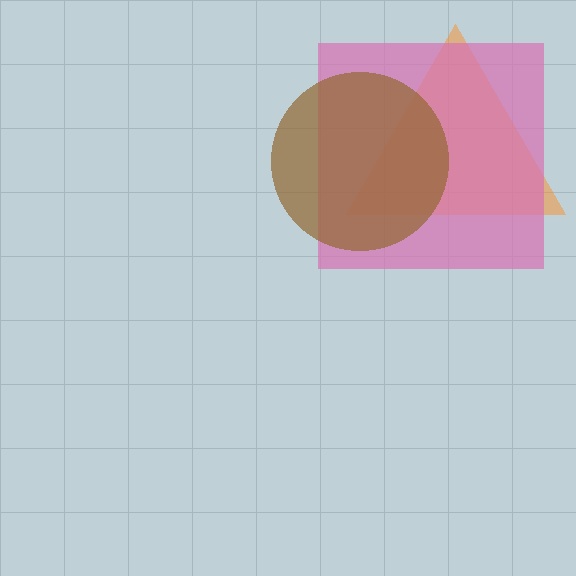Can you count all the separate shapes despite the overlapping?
Yes, there are 3 separate shapes.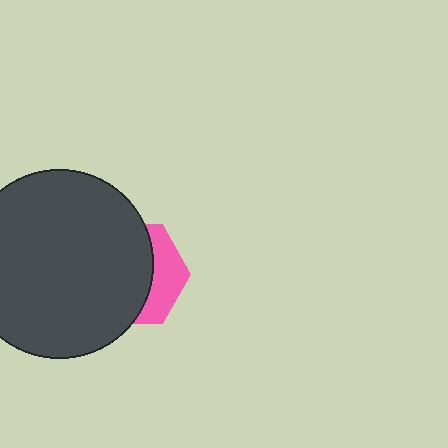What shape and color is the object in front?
The object in front is a dark gray circle.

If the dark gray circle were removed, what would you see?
You would see the complete pink hexagon.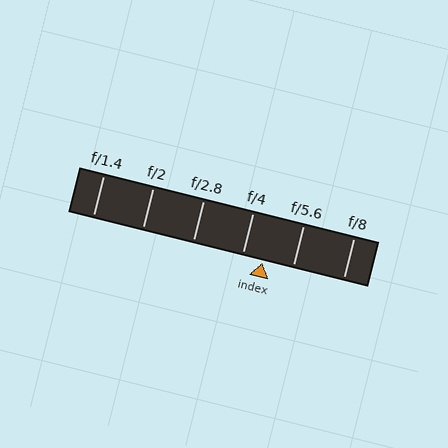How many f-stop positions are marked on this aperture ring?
There are 6 f-stop positions marked.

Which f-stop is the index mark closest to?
The index mark is closest to f/4.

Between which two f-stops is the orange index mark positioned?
The index mark is between f/4 and f/5.6.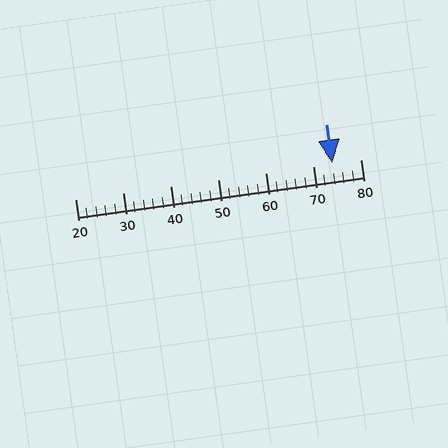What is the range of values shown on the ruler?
The ruler shows values from 20 to 80.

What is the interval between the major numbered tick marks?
The major tick marks are spaced 10 units apart.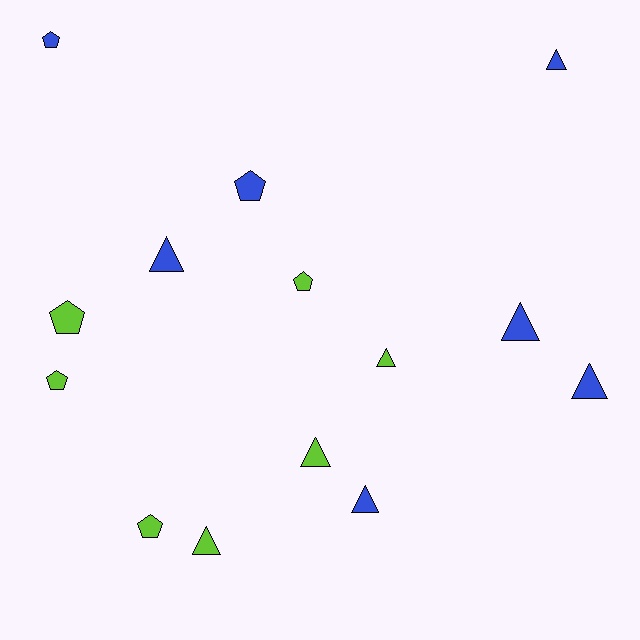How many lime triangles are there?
There are 3 lime triangles.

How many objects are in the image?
There are 14 objects.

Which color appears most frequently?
Blue, with 7 objects.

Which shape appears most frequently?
Triangle, with 8 objects.